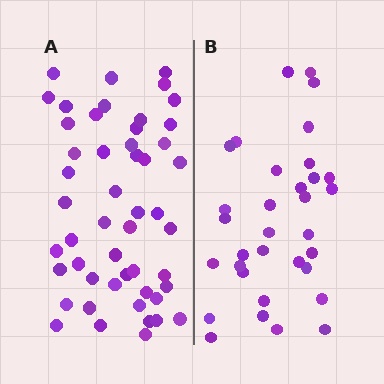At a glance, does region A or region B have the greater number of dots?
Region A (the left region) has more dots.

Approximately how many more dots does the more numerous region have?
Region A has approximately 15 more dots than region B.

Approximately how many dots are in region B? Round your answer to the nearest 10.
About 30 dots. (The exact count is 33, which rounds to 30.)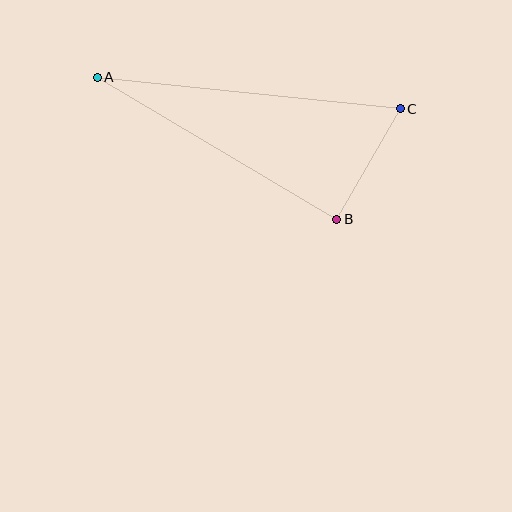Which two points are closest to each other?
Points B and C are closest to each other.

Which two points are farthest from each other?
Points A and C are farthest from each other.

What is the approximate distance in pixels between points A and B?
The distance between A and B is approximately 279 pixels.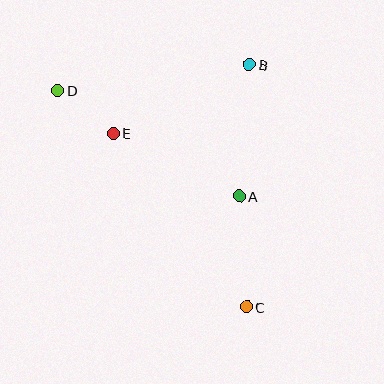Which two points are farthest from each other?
Points C and D are farthest from each other.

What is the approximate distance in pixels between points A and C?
The distance between A and C is approximately 111 pixels.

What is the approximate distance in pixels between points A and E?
The distance between A and E is approximately 141 pixels.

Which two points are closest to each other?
Points D and E are closest to each other.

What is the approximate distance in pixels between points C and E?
The distance between C and E is approximately 219 pixels.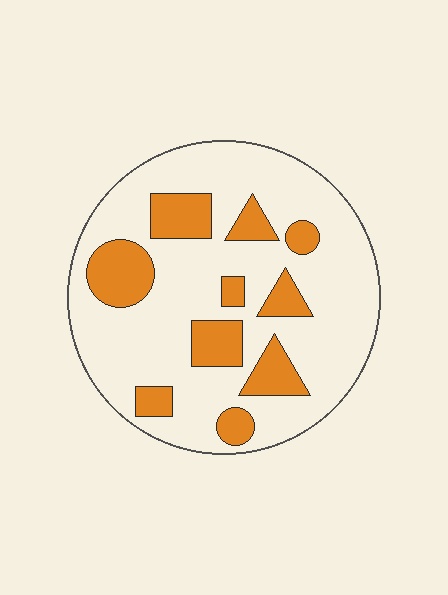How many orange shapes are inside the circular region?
10.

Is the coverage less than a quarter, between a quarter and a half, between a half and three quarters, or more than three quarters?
Less than a quarter.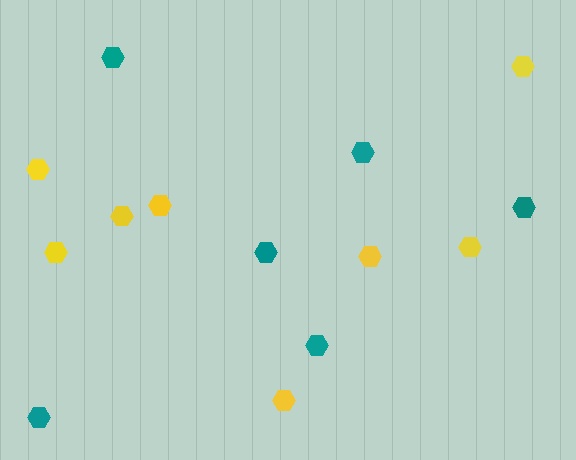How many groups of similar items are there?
There are 2 groups: one group of teal hexagons (6) and one group of yellow hexagons (8).